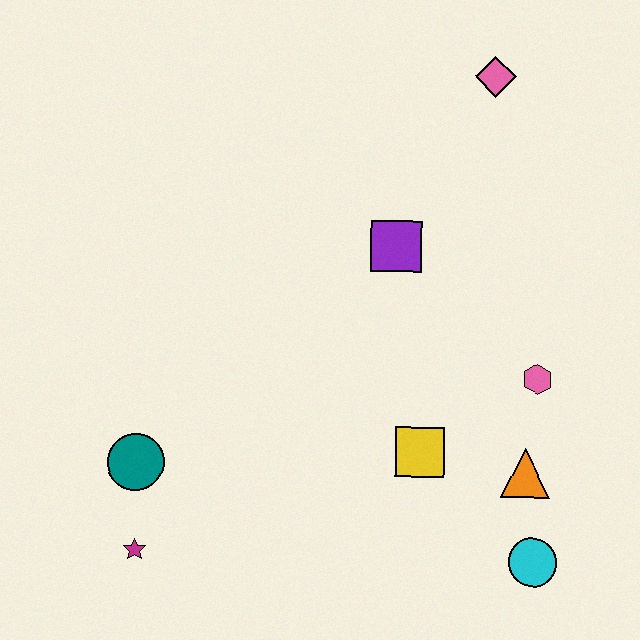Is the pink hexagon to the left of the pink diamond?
No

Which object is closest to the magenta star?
The teal circle is closest to the magenta star.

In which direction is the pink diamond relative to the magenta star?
The pink diamond is above the magenta star.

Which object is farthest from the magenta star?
The pink diamond is farthest from the magenta star.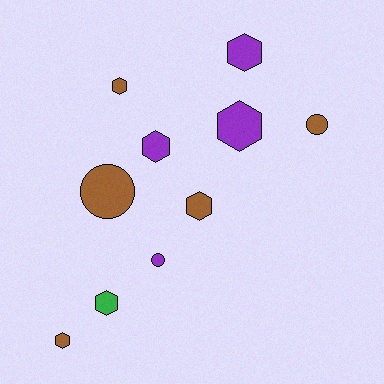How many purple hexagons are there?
There are 3 purple hexagons.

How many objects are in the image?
There are 10 objects.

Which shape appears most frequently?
Hexagon, with 7 objects.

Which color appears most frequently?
Brown, with 5 objects.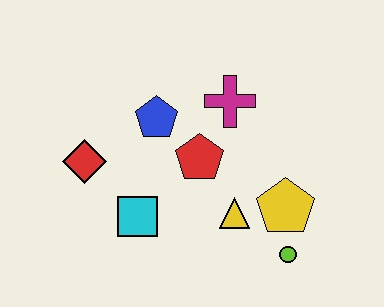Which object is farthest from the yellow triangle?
The red diamond is farthest from the yellow triangle.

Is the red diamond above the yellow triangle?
Yes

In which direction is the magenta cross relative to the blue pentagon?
The magenta cross is to the right of the blue pentagon.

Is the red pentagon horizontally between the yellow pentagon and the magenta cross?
No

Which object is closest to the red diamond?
The cyan square is closest to the red diamond.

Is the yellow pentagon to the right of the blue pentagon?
Yes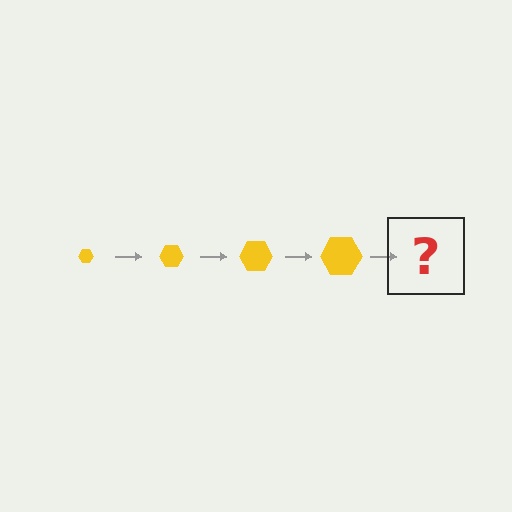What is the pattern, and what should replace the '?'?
The pattern is that the hexagon gets progressively larger each step. The '?' should be a yellow hexagon, larger than the previous one.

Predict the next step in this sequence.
The next step is a yellow hexagon, larger than the previous one.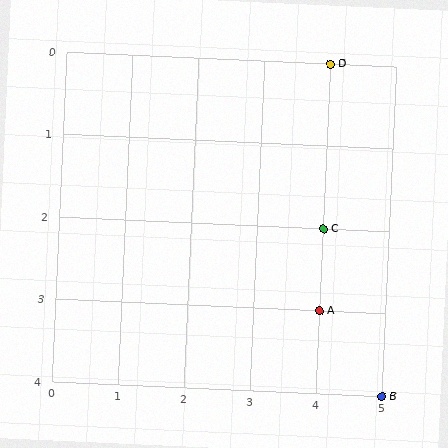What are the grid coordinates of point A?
Point A is at grid coordinates (4, 3).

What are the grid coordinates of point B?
Point B is at grid coordinates (5, 4).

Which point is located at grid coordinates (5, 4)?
Point B is at (5, 4).